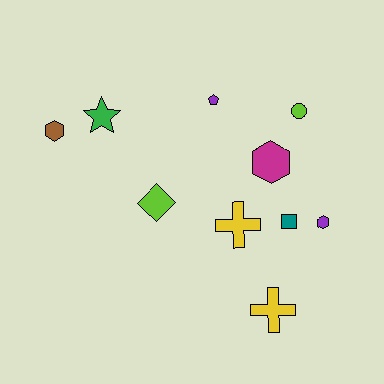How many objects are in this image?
There are 10 objects.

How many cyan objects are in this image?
There are no cyan objects.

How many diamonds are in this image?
There is 1 diamond.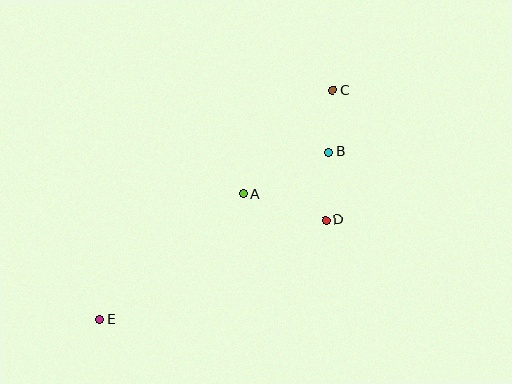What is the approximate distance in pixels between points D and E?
The distance between D and E is approximately 247 pixels.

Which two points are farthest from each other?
Points C and E are farthest from each other.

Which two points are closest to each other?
Points B and C are closest to each other.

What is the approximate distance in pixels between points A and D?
The distance between A and D is approximately 87 pixels.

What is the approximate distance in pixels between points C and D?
The distance between C and D is approximately 130 pixels.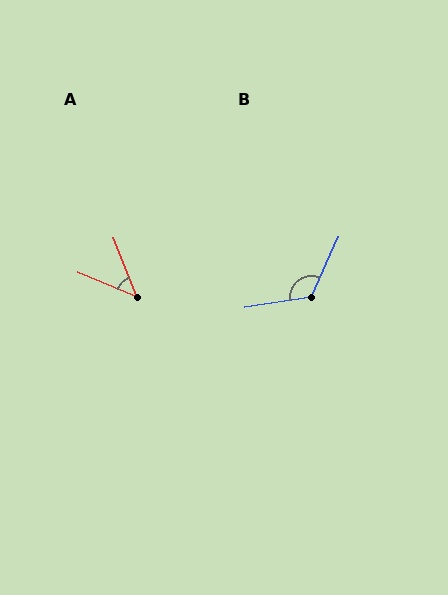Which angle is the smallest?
A, at approximately 46 degrees.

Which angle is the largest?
B, at approximately 123 degrees.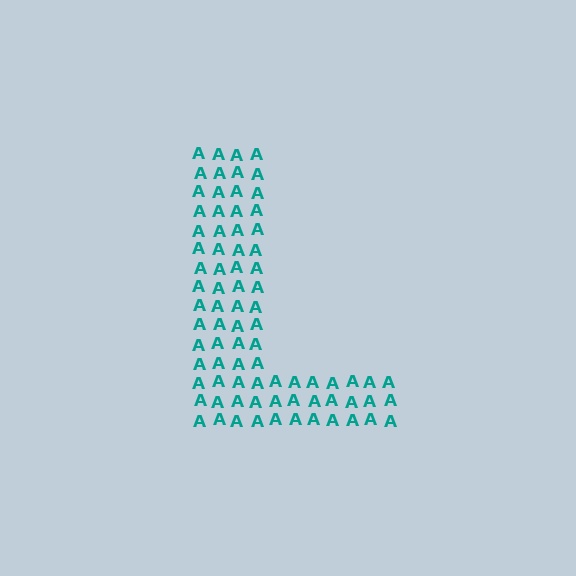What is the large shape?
The large shape is the letter L.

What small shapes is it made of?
It is made of small letter A's.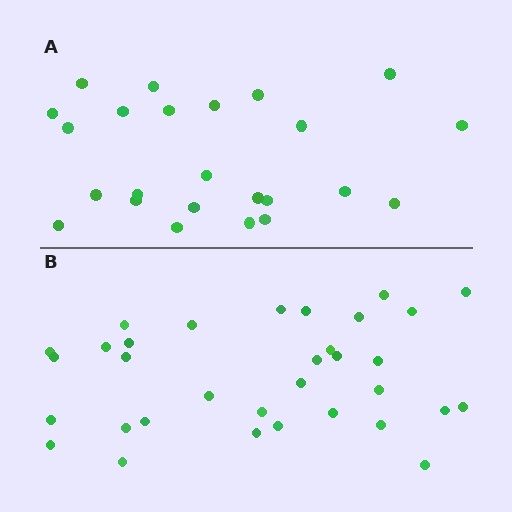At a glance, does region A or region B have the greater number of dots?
Region B (the bottom region) has more dots.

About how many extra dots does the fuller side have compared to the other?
Region B has roughly 8 or so more dots than region A.